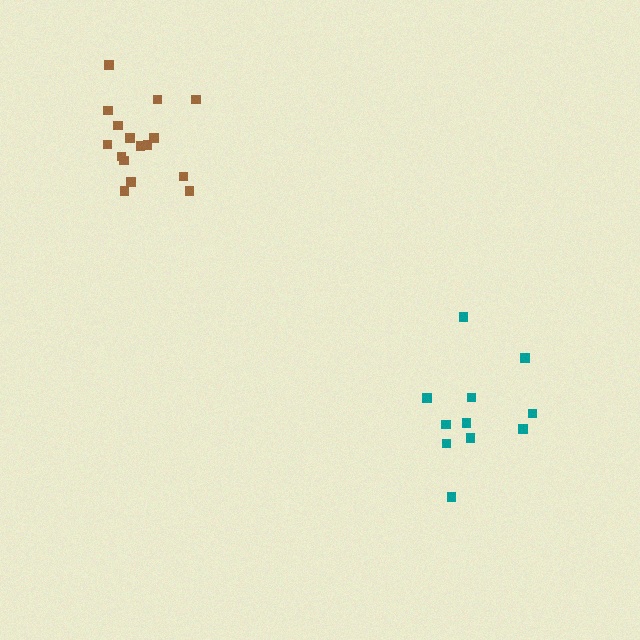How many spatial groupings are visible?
There are 2 spatial groupings.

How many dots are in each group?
Group 1: 16 dots, Group 2: 11 dots (27 total).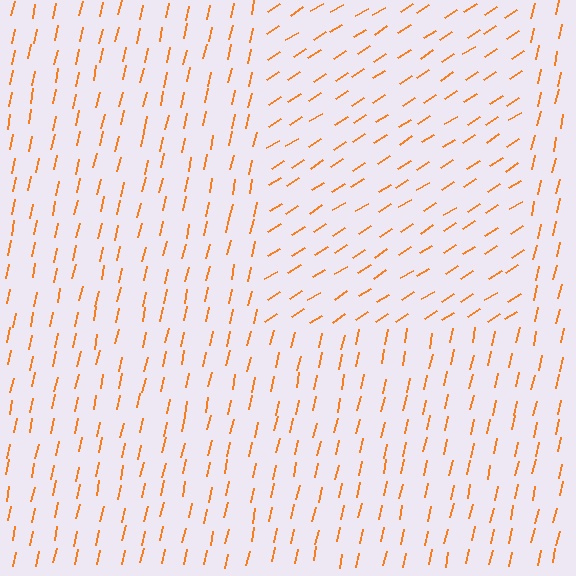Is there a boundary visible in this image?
Yes, there is a texture boundary formed by a change in line orientation.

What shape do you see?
I see a rectangle.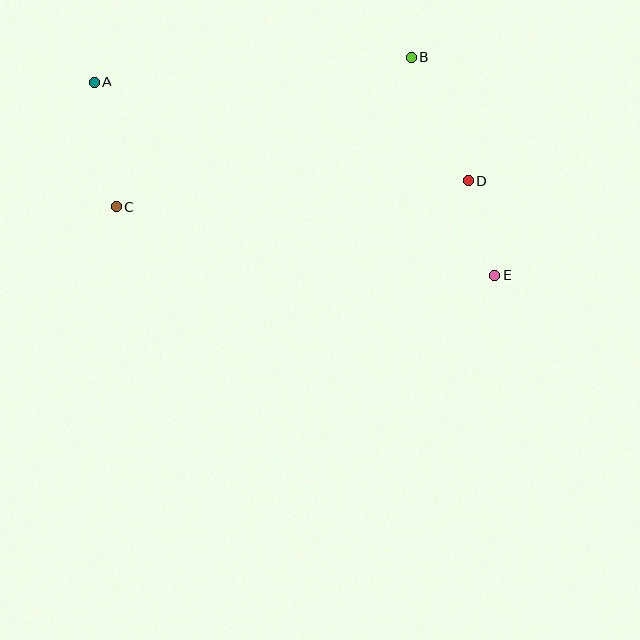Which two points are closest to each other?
Points D and E are closest to each other.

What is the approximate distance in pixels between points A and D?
The distance between A and D is approximately 386 pixels.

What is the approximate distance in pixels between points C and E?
The distance between C and E is approximately 384 pixels.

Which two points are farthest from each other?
Points A and E are farthest from each other.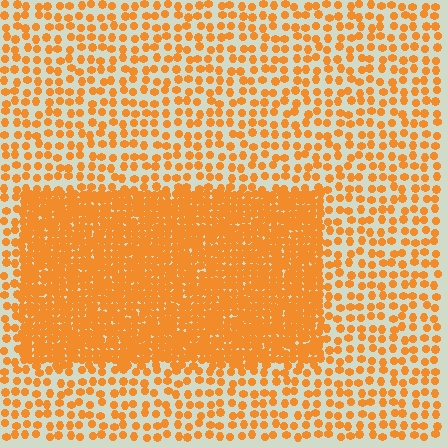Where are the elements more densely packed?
The elements are more densely packed inside the rectangle boundary.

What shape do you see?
I see a rectangle.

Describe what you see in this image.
The image contains small orange elements arranged at two different densities. A rectangle-shaped region is visible where the elements are more densely packed than the surrounding area.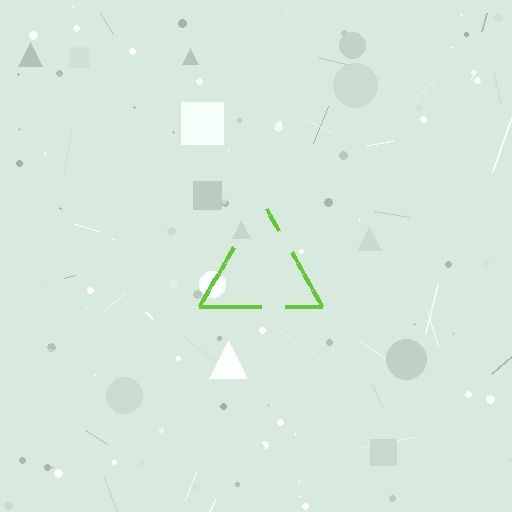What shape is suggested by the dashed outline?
The dashed outline suggests a triangle.